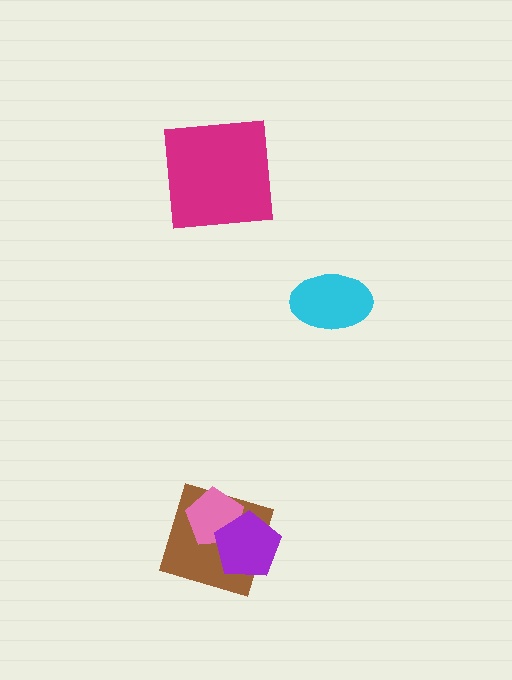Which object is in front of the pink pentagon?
The purple pentagon is in front of the pink pentagon.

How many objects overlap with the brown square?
2 objects overlap with the brown square.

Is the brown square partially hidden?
Yes, it is partially covered by another shape.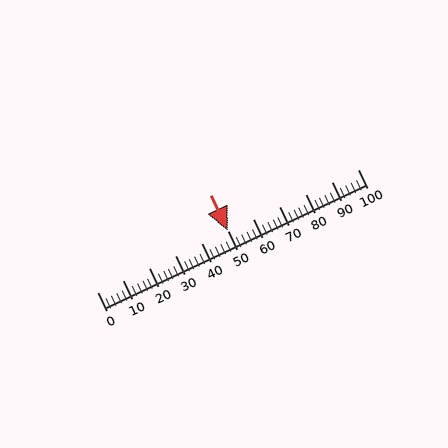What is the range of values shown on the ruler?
The ruler shows values from 0 to 100.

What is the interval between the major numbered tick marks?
The major tick marks are spaced 10 units apart.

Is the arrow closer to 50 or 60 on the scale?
The arrow is closer to 50.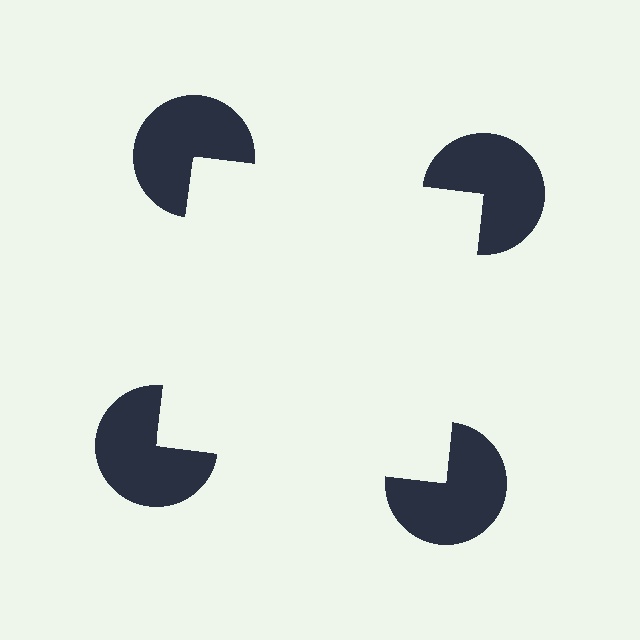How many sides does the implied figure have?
4 sides.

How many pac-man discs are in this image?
There are 4 — one at each vertex of the illusory square.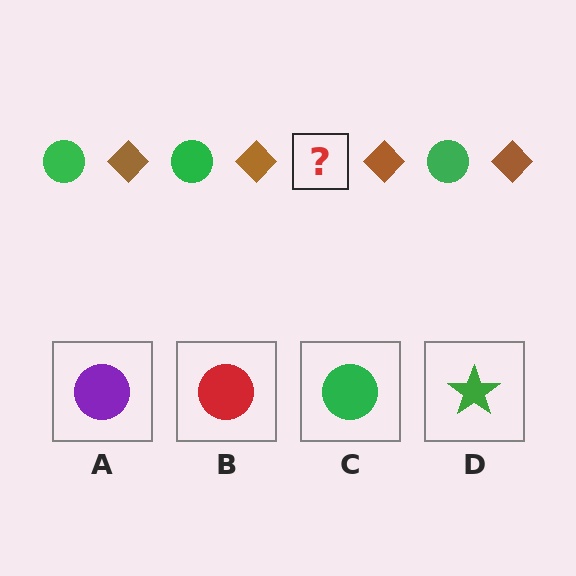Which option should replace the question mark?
Option C.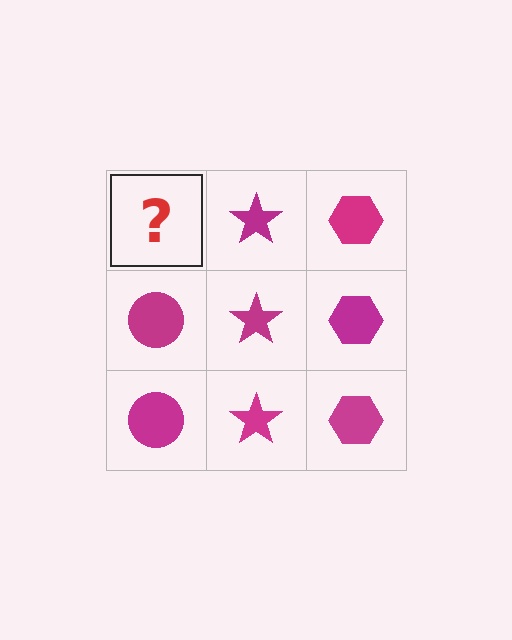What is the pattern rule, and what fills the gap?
The rule is that each column has a consistent shape. The gap should be filled with a magenta circle.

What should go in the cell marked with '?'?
The missing cell should contain a magenta circle.